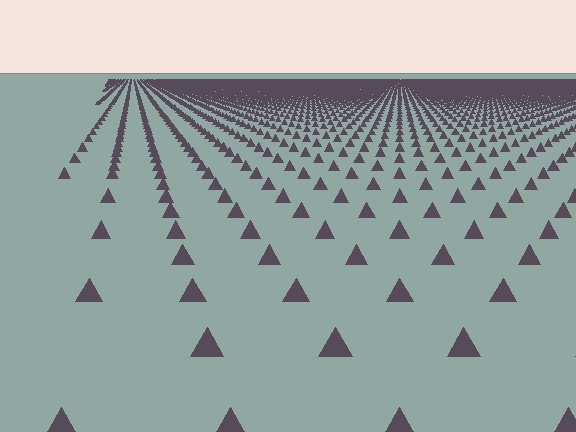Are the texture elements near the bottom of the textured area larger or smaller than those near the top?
Larger. Near the bottom, elements are closer to the viewer and appear at a bigger on-screen size.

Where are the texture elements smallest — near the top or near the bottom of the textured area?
Near the top.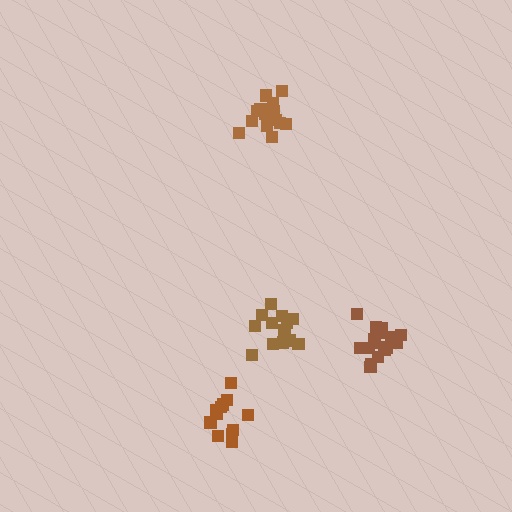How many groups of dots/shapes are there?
There are 4 groups.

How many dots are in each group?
Group 1: 12 dots, Group 2: 17 dots, Group 3: 13 dots, Group 4: 16 dots (58 total).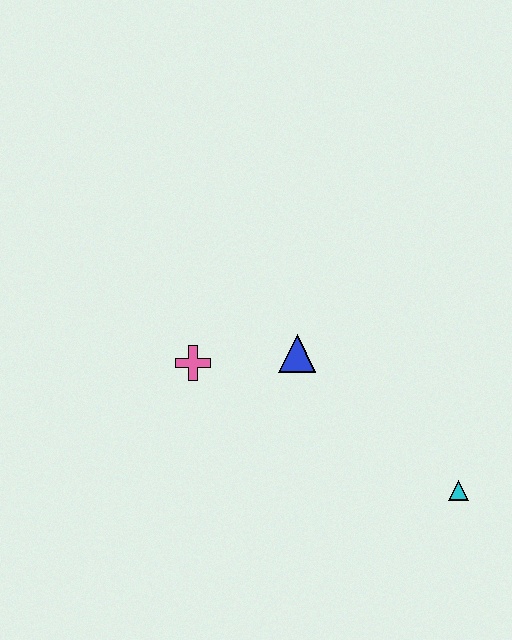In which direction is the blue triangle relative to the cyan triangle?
The blue triangle is to the left of the cyan triangle.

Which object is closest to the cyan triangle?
The blue triangle is closest to the cyan triangle.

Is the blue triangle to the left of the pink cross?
No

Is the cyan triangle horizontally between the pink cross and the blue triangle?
No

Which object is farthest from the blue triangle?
The cyan triangle is farthest from the blue triangle.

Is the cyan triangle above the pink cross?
No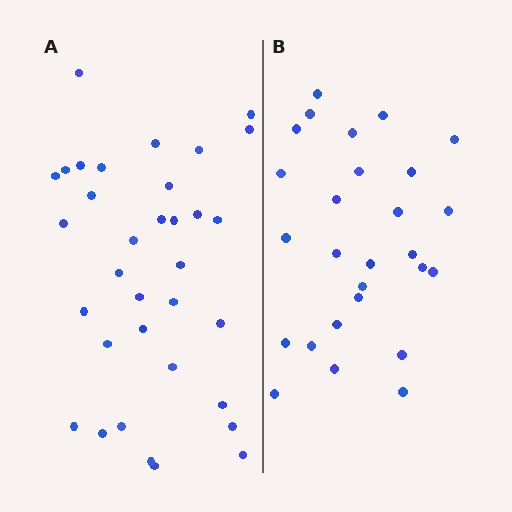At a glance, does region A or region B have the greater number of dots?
Region A (the left region) has more dots.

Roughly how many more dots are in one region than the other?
Region A has roughly 8 or so more dots than region B.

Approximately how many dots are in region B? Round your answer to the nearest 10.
About 30 dots. (The exact count is 27, which rounds to 30.)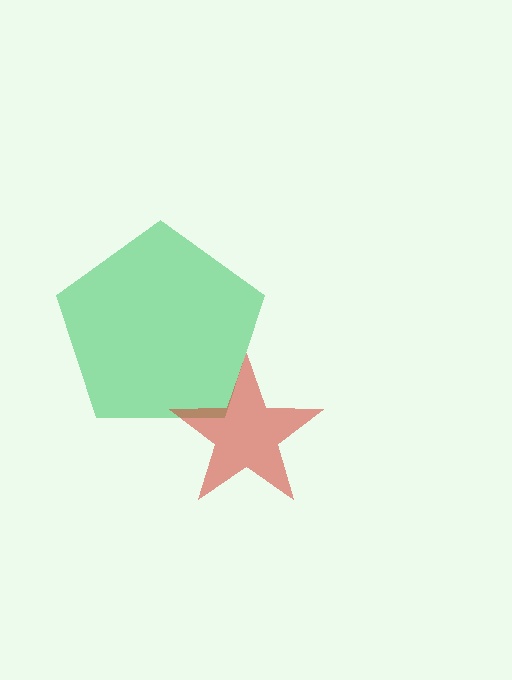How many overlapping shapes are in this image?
There are 2 overlapping shapes in the image.